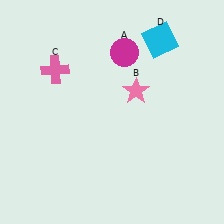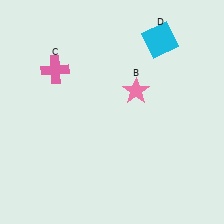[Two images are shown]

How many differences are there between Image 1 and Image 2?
There is 1 difference between the two images.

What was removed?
The magenta circle (A) was removed in Image 2.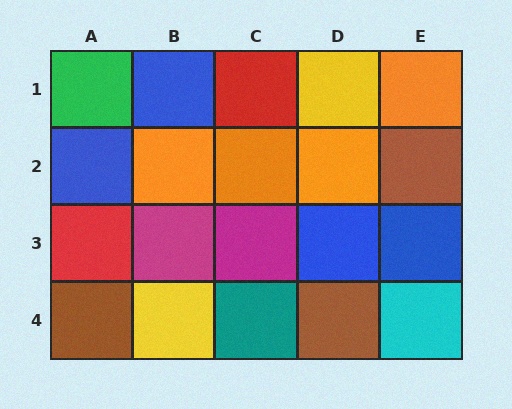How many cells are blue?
4 cells are blue.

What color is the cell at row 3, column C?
Magenta.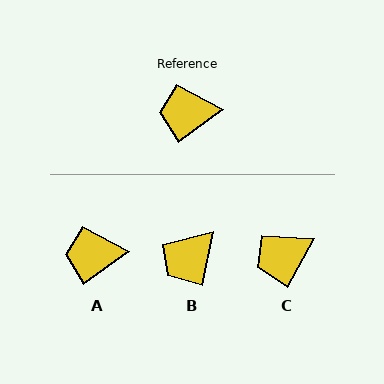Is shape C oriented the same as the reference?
No, it is off by about 25 degrees.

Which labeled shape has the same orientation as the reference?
A.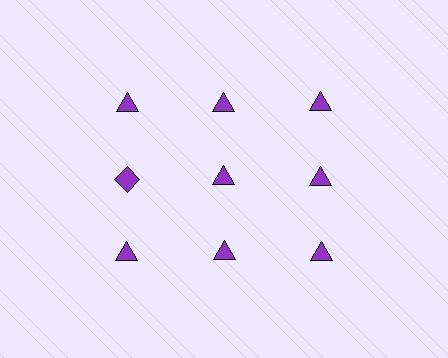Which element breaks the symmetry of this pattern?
The purple diamond in the second row, leftmost column breaks the symmetry. All other shapes are purple triangles.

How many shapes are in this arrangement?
There are 9 shapes arranged in a grid pattern.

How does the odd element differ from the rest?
It has a different shape: diamond instead of triangle.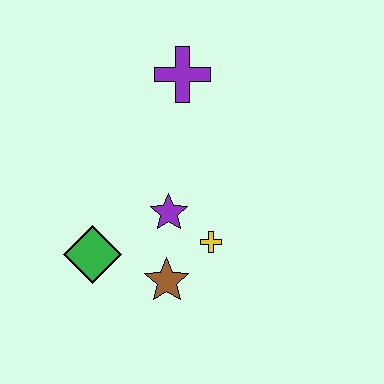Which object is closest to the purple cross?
The purple star is closest to the purple cross.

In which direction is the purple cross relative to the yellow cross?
The purple cross is above the yellow cross.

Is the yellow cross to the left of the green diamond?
No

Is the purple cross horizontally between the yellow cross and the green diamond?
Yes